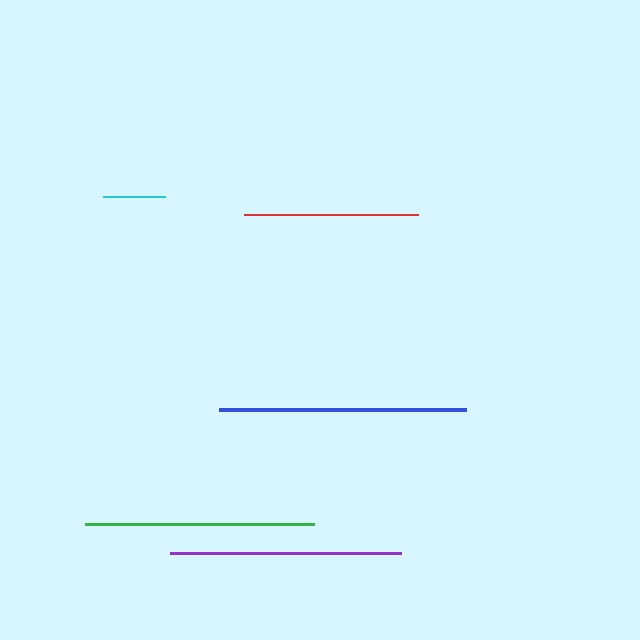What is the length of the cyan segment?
The cyan segment is approximately 61 pixels long.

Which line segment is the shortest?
The cyan line is the shortest at approximately 61 pixels.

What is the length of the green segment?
The green segment is approximately 228 pixels long.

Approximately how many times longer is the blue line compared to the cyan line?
The blue line is approximately 4.0 times the length of the cyan line.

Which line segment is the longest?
The blue line is the longest at approximately 247 pixels.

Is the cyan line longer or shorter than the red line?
The red line is longer than the cyan line.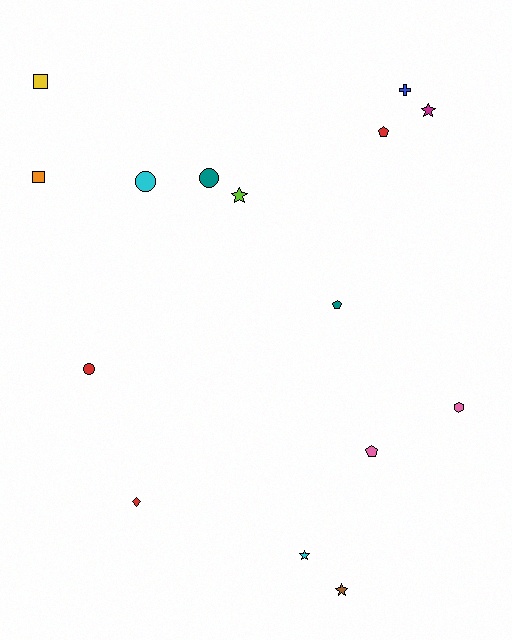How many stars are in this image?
There are 4 stars.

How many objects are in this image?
There are 15 objects.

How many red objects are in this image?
There are 3 red objects.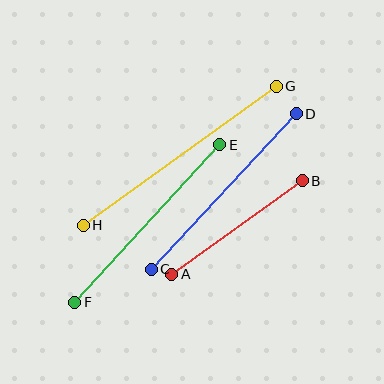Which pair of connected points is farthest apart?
Points G and H are farthest apart.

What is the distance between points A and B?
The distance is approximately 161 pixels.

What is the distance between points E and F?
The distance is approximately 214 pixels.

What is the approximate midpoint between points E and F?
The midpoint is at approximately (147, 224) pixels.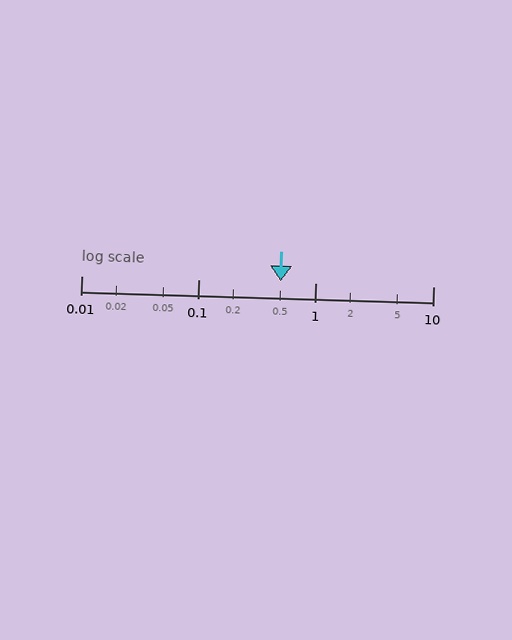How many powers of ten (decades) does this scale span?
The scale spans 3 decades, from 0.01 to 10.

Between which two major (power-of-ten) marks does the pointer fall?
The pointer is between 0.1 and 1.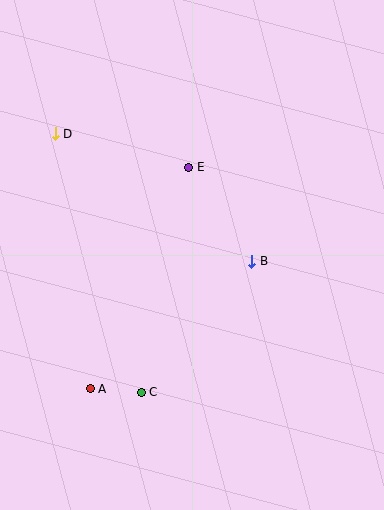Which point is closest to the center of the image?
Point B at (252, 261) is closest to the center.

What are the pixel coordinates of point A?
Point A is at (90, 389).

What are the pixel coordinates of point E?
Point E is at (189, 167).